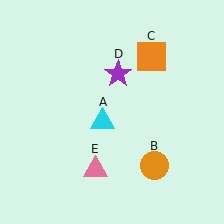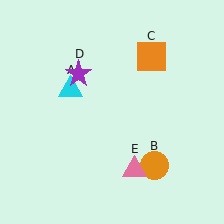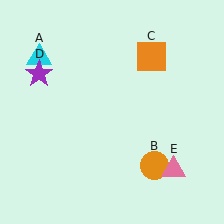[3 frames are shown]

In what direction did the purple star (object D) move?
The purple star (object D) moved left.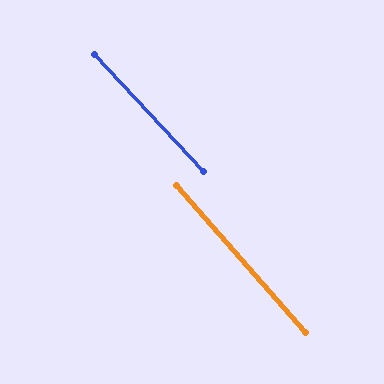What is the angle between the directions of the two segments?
Approximately 2 degrees.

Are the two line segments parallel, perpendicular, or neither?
Parallel — their directions differ by only 1.9°.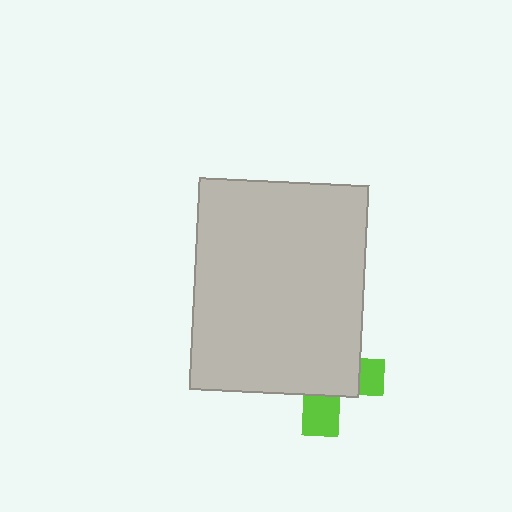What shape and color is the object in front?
The object in front is a light gray rectangle.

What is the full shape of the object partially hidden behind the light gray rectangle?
The partially hidden object is a lime cross.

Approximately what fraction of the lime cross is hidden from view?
Roughly 69% of the lime cross is hidden behind the light gray rectangle.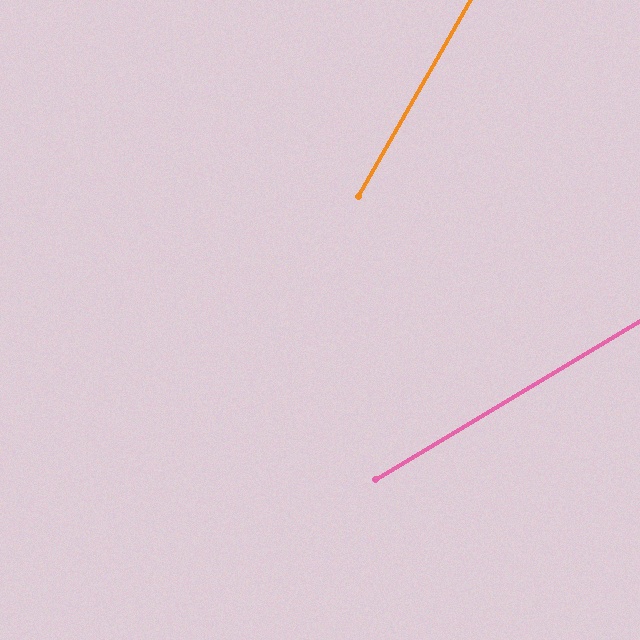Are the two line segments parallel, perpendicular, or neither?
Neither parallel nor perpendicular — they differ by about 29°.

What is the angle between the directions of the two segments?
Approximately 29 degrees.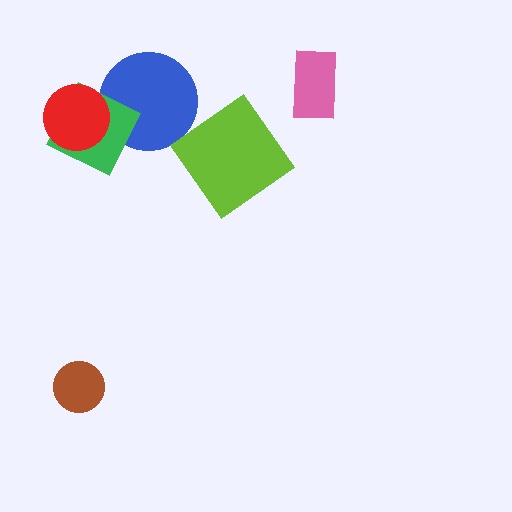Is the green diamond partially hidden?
Yes, it is partially covered by another shape.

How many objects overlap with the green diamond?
2 objects overlap with the green diamond.